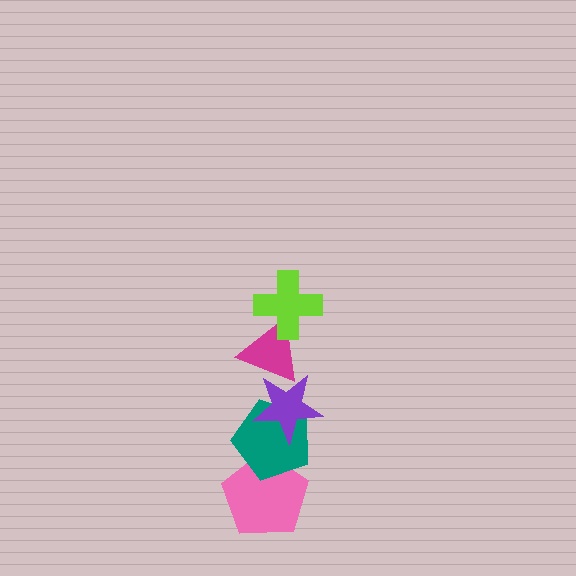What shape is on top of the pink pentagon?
The teal pentagon is on top of the pink pentagon.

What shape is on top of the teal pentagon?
The purple star is on top of the teal pentagon.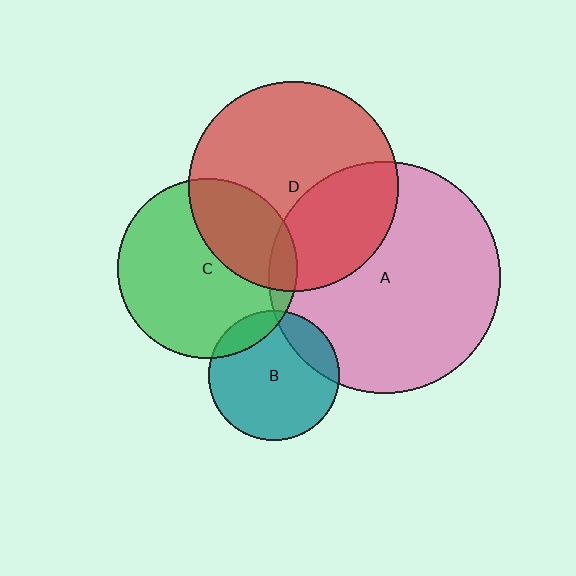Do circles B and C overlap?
Yes.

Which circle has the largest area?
Circle A (pink).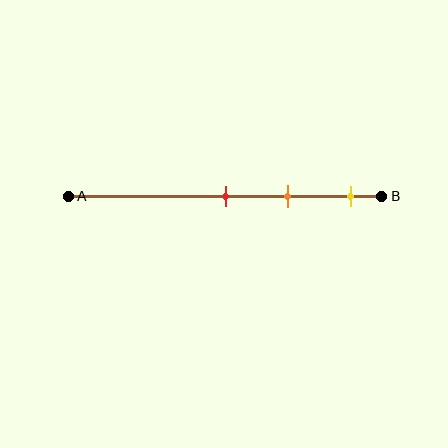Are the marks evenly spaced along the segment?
Yes, the marks are approximately evenly spaced.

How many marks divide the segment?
There are 3 marks dividing the segment.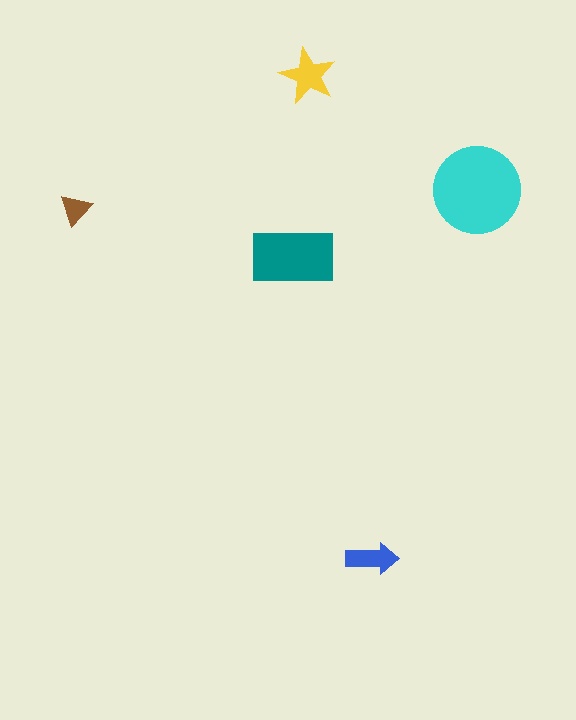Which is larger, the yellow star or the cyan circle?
The cyan circle.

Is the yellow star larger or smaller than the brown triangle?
Larger.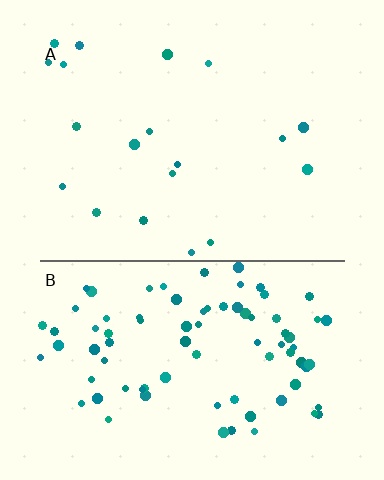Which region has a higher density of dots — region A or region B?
B (the bottom).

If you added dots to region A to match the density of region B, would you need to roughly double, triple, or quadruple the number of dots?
Approximately quadruple.